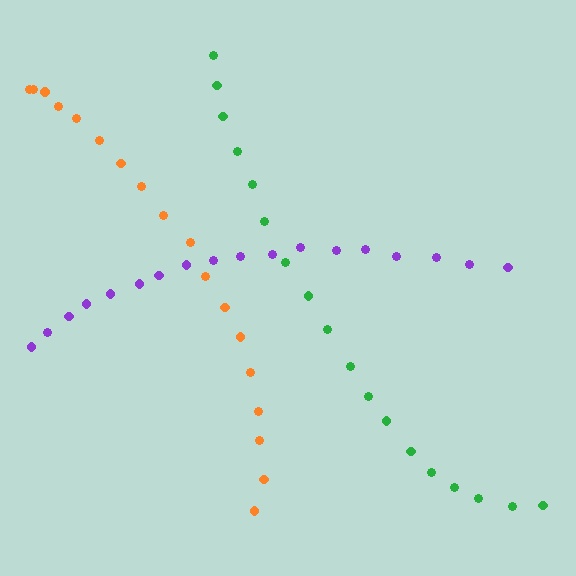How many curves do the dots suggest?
There are 3 distinct paths.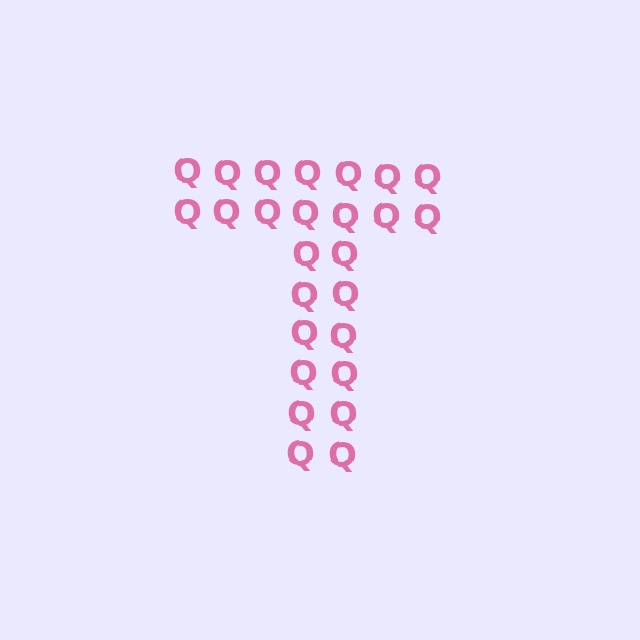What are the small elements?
The small elements are letter Q's.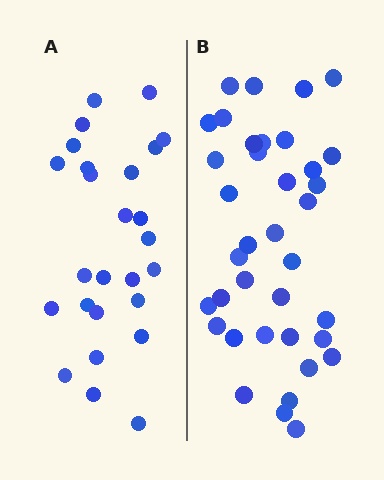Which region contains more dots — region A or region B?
Region B (the right region) has more dots.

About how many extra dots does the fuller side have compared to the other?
Region B has roughly 12 or so more dots than region A.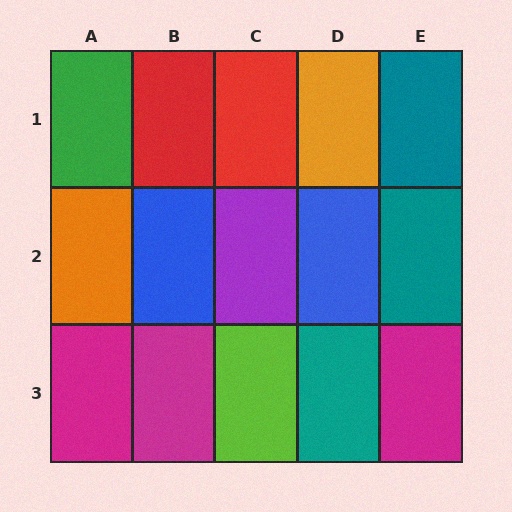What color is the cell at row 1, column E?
Teal.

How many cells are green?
1 cell is green.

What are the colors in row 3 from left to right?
Magenta, magenta, lime, teal, magenta.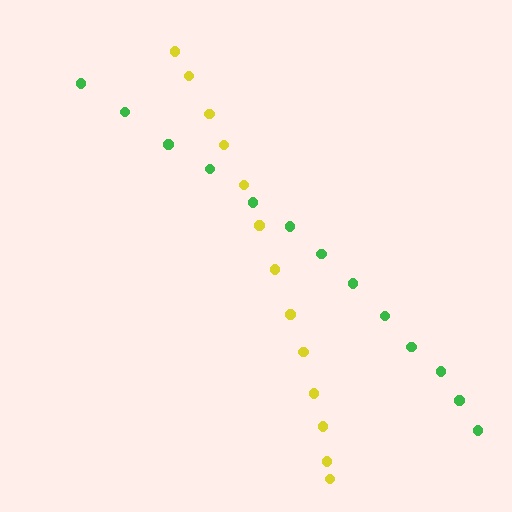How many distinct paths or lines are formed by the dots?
There are 2 distinct paths.